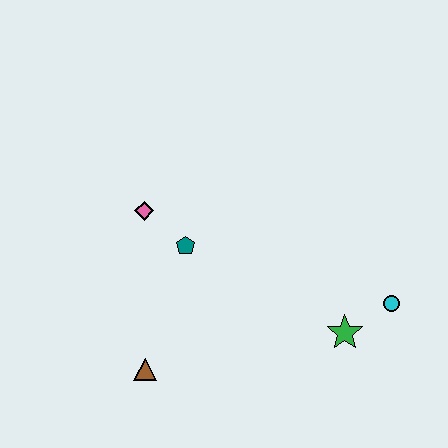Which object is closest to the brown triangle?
The teal pentagon is closest to the brown triangle.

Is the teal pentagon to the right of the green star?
No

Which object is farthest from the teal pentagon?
The cyan circle is farthest from the teal pentagon.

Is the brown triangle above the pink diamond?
No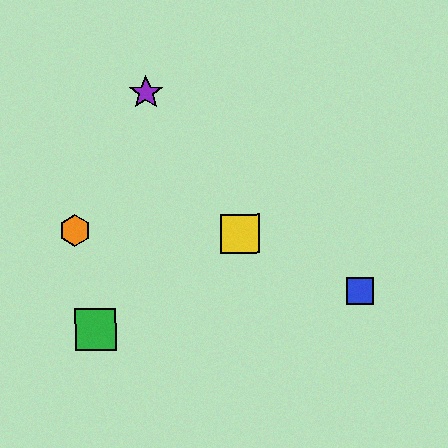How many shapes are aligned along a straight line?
3 shapes (the red star, the yellow square, the purple star) are aligned along a straight line.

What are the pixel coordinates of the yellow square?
The yellow square is at (240, 234).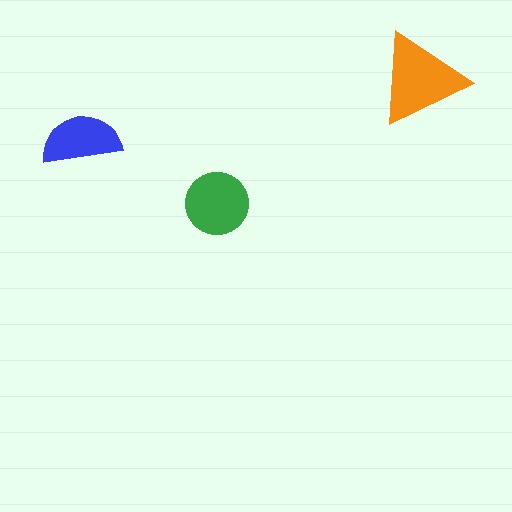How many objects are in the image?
There are 3 objects in the image.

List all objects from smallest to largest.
The blue semicircle, the green circle, the orange triangle.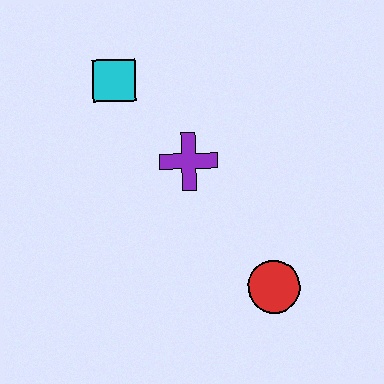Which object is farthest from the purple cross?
The red circle is farthest from the purple cross.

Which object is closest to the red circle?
The purple cross is closest to the red circle.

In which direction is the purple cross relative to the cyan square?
The purple cross is below the cyan square.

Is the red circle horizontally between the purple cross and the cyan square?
No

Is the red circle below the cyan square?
Yes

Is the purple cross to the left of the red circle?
Yes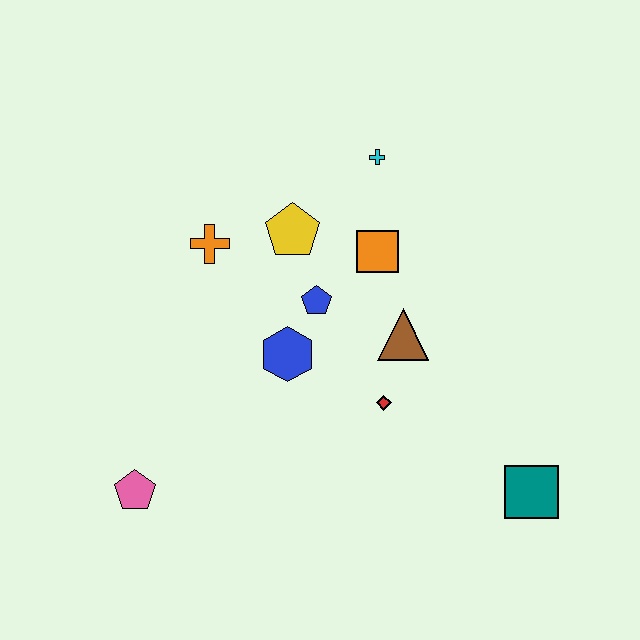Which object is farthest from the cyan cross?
The pink pentagon is farthest from the cyan cross.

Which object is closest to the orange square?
The blue pentagon is closest to the orange square.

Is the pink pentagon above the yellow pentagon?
No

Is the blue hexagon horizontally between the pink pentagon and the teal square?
Yes